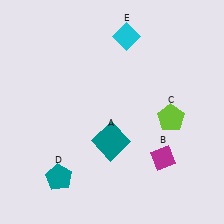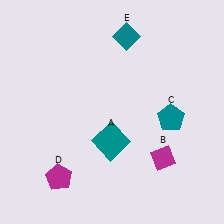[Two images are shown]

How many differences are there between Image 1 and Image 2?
There are 3 differences between the two images.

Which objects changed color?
C changed from lime to teal. D changed from teal to magenta. E changed from cyan to teal.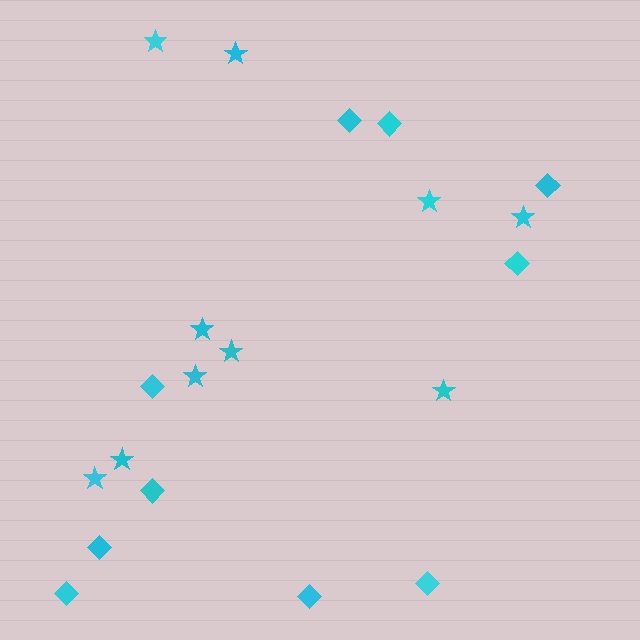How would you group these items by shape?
There are 2 groups: one group of stars (10) and one group of diamonds (10).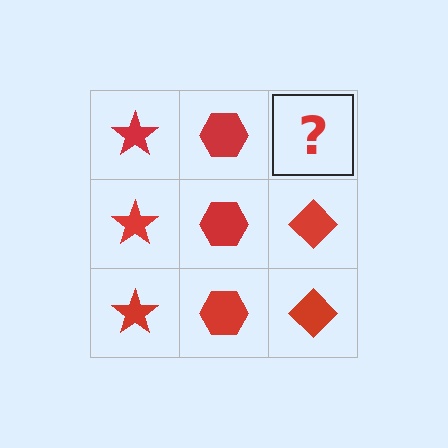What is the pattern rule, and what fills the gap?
The rule is that each column has a consistent shape. The gap should be filled with a red diamond.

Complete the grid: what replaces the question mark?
The question mark should be replaced with a red diamond.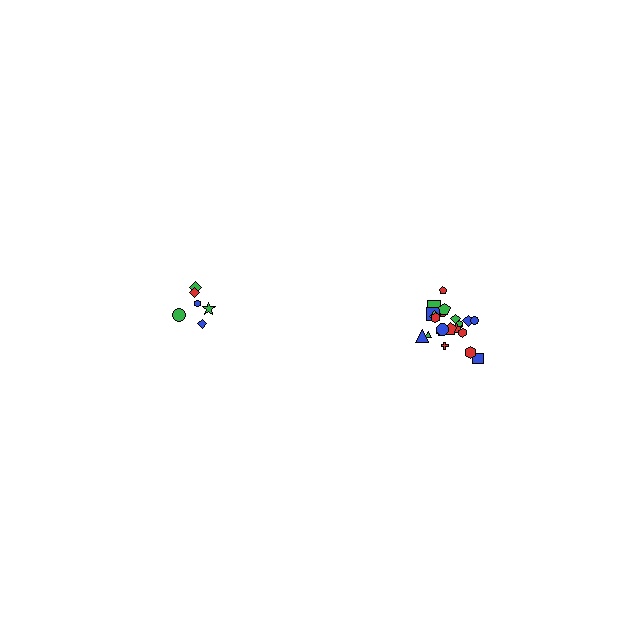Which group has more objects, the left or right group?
The right group.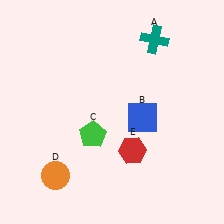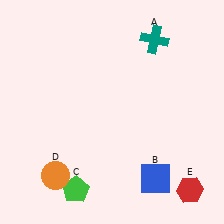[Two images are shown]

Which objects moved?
The objects that moved are: the blue square (B), the green pentagon (C), the red hexagon (E).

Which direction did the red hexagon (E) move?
The red hexagon (E) moved right.